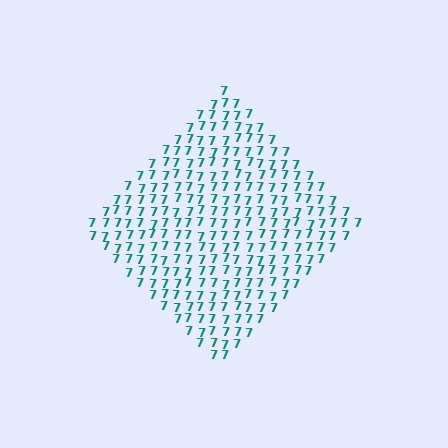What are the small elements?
The small elements are digit 7's.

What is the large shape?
The large shape is a diamond.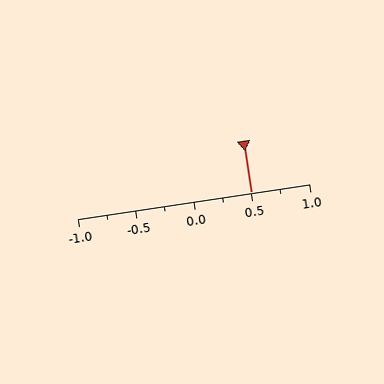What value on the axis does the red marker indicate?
The marker indicates approximately 0.5.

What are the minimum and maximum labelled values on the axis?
The axis runs from -1.0 to 1.0.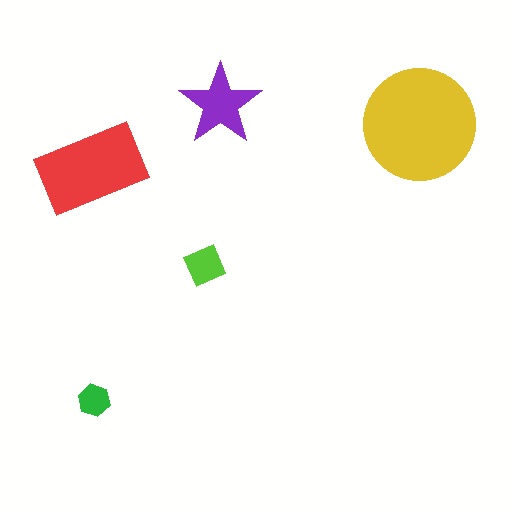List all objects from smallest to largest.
The green hexagon, the lime diamond, the purple star, the red rectangle, the yellow circle.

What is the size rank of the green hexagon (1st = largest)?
5th.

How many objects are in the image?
There are 5 objects in the image.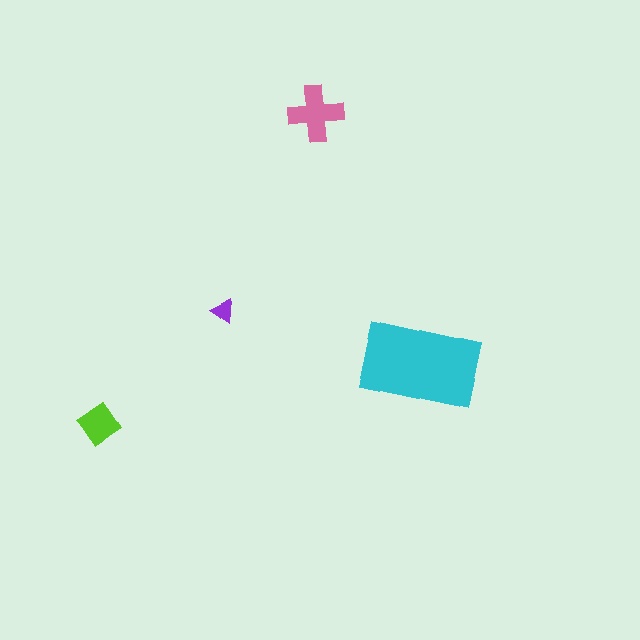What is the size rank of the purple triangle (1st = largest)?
4th.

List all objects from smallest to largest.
The purple triangle, the lime diamond, the pink cross, the cyan rectangle.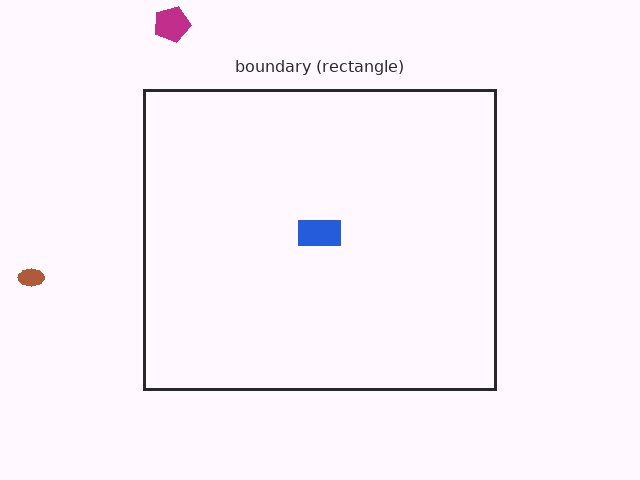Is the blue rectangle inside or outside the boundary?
Inside.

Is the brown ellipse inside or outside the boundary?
Outside.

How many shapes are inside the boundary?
1 inside, 2 outside.